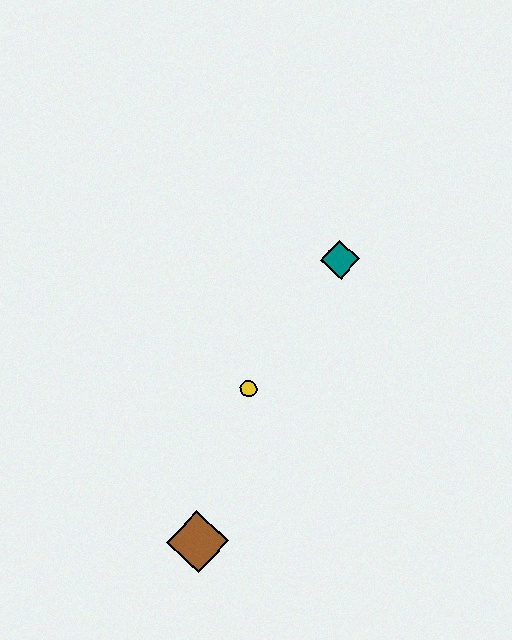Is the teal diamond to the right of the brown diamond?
Yes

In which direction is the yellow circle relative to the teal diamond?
The yellow circle is below the teal diamond.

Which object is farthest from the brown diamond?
The teal diamond is farthest from the brown diamond.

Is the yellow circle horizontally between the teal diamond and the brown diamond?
Yes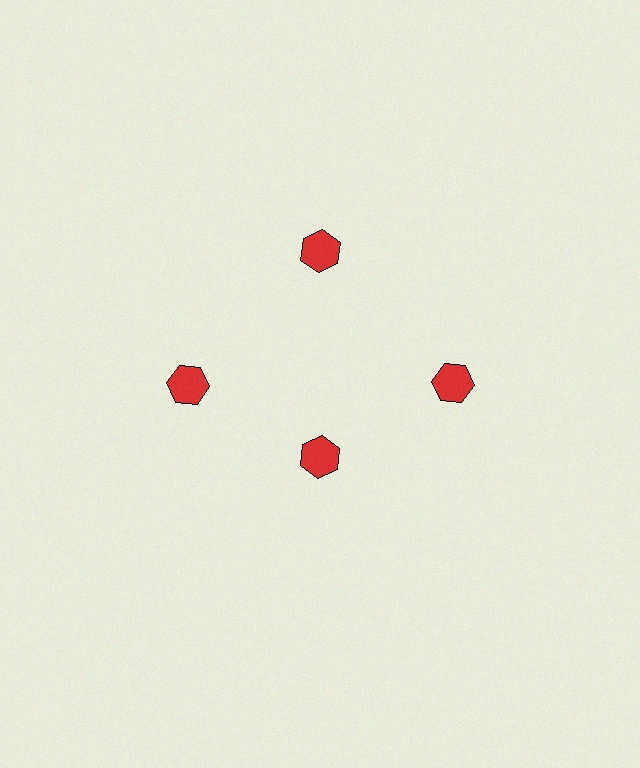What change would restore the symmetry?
The symmetry would be restored by moving it outward, back onto the ring so that all 4 hexagons sit at equal angles and equal distance from the center.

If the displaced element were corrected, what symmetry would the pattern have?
It would have 4-fold rotational symmetry — the pattern would map onto itself every 90 degrees.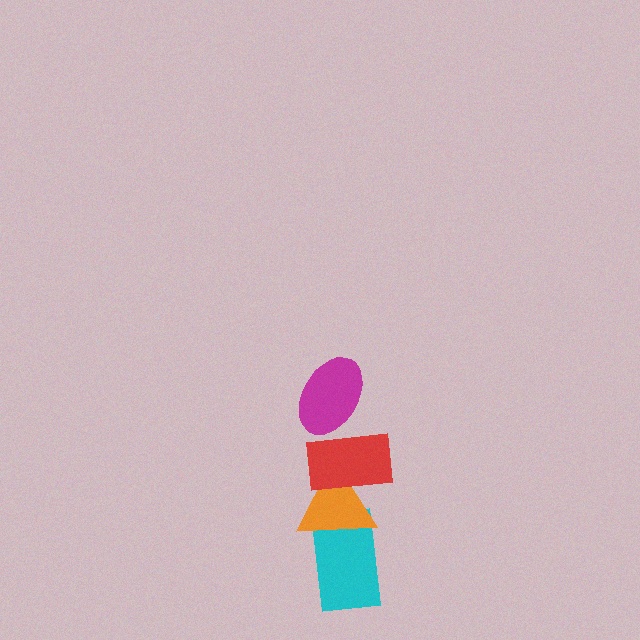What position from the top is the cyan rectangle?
The cyan rectangle is 4th from the top.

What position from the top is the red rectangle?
The red rectangle is 2nd from the top.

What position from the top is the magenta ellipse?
The magenta ellipse is 1st from the top.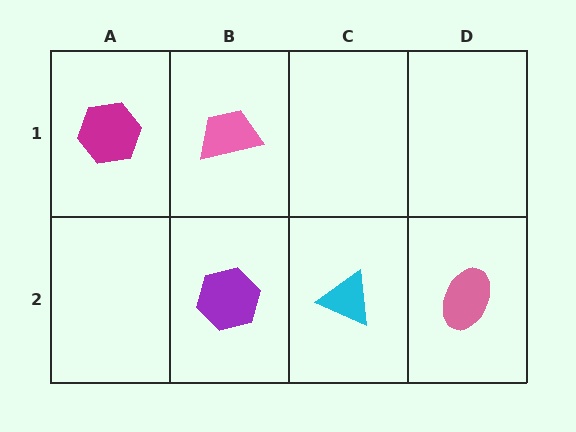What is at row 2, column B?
A purple hexagon.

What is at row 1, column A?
A magenta hexagon.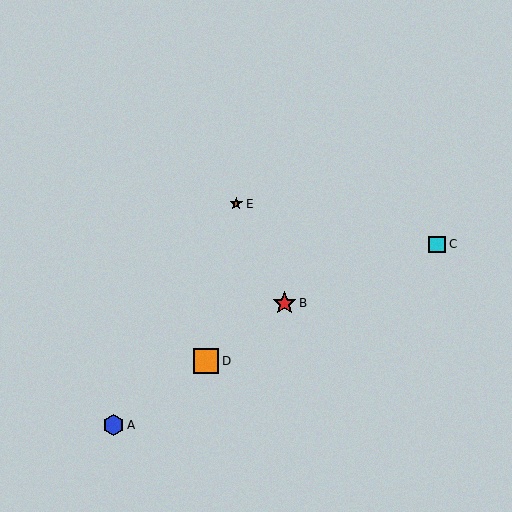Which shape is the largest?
The orange square (labeled D) is the largest.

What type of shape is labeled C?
Shape C is a cyan square.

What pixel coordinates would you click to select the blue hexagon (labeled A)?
Click at (114, 425) to select the blue hexagon A.